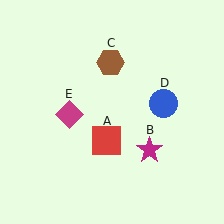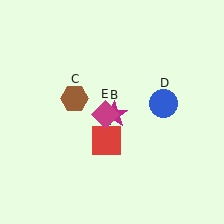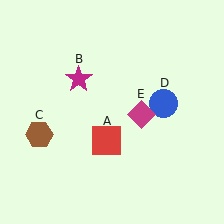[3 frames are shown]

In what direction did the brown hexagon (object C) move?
The brown hexagon (object C) moved down and to the left.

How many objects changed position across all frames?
3 objects changed position: magenta star (object B), brown hexagon (object C), magenta diamond (object E).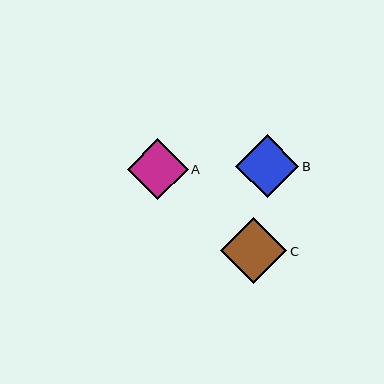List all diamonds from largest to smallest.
From largest to smallest: C, B, A.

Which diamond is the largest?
Diamond C is the largest with a size of approximately 66 pixels.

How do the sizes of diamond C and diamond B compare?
Diamond C and diamond B are approximately the same size.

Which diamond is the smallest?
Diamond A is the smallest with a size of approximately 61 pixels.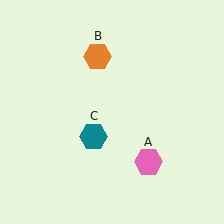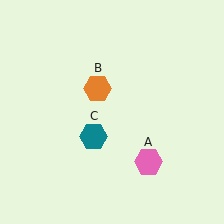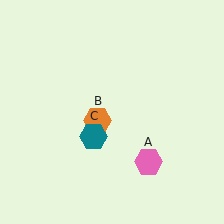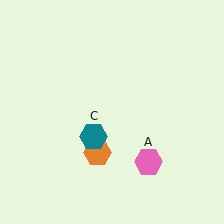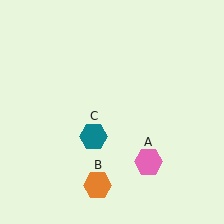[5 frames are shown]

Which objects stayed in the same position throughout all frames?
Pink hexagon (object A) and teal hexagon (object C) remained stationary.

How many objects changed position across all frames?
1 object changed position: orange hexagon (object B).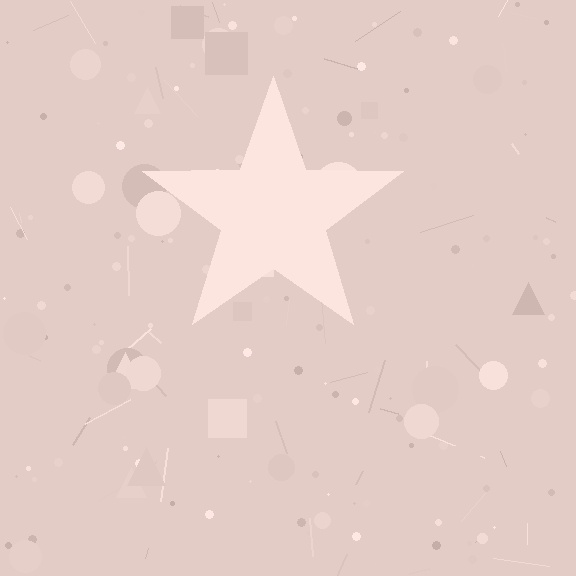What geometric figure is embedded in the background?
A star is embedded in the background.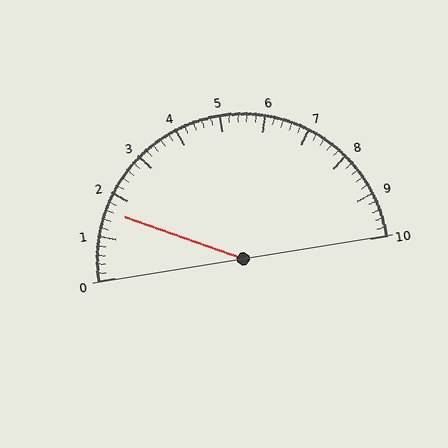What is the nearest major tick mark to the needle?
The nearest major tick mark is 2.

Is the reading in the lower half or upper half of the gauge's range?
The reading is in the lower half of the range (0 to 10).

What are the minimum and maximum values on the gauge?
The gauge ranges from 0 to 10.